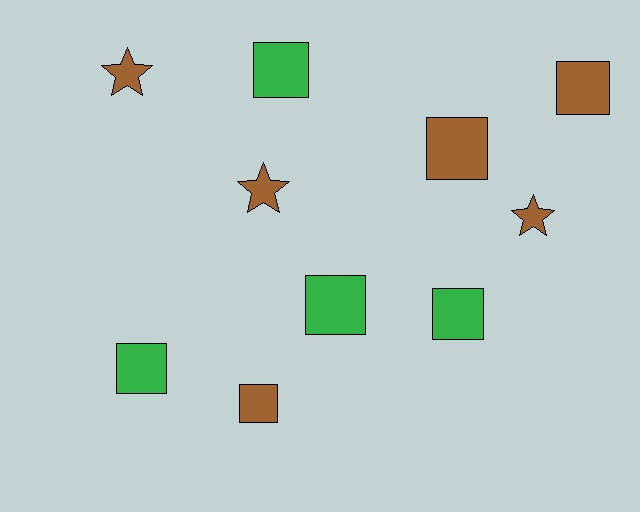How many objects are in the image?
There are 10 objects.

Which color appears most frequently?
Brown, with 6 objects.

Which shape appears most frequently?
Square, with 7 objects.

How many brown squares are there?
There are 3 brown squares.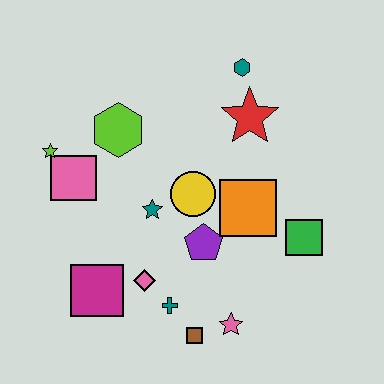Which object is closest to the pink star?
The brown square is closest to the pink star.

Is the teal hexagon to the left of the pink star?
No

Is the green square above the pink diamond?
Yes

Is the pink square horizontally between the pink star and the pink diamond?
No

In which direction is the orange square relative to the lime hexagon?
The orange square is to the right of the lime hexagon.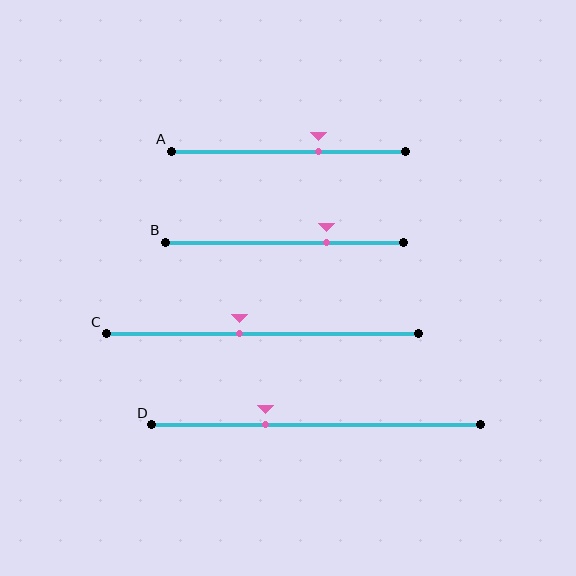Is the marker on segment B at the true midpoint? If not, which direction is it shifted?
No, the marker on segment B is shifted to the right by about 17% of the segment length.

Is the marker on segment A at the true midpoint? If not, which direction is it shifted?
No, the marker on segment A is shifted to the right by about 13% of the segment length.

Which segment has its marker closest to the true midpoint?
Segment C has its marker closest to the true midpoint.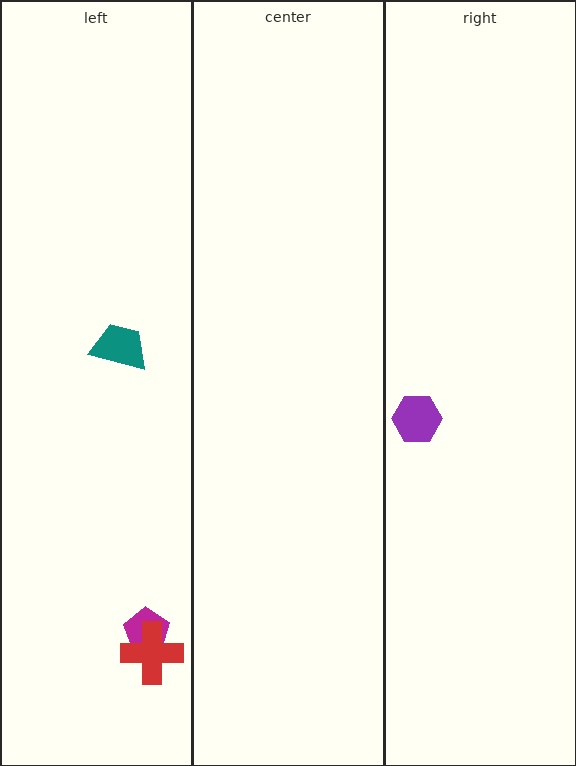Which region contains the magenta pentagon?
The left region.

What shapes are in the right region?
The purple hexagon.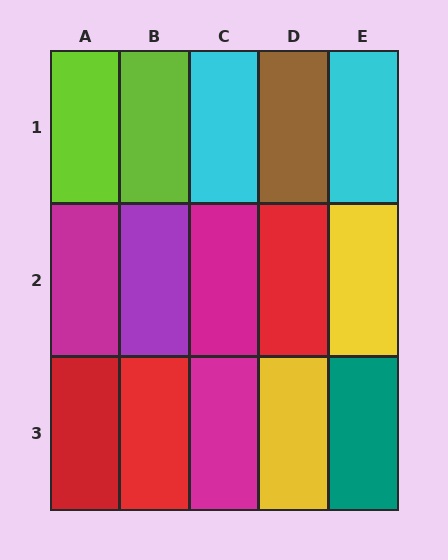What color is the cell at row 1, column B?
Lime.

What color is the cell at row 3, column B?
Red.